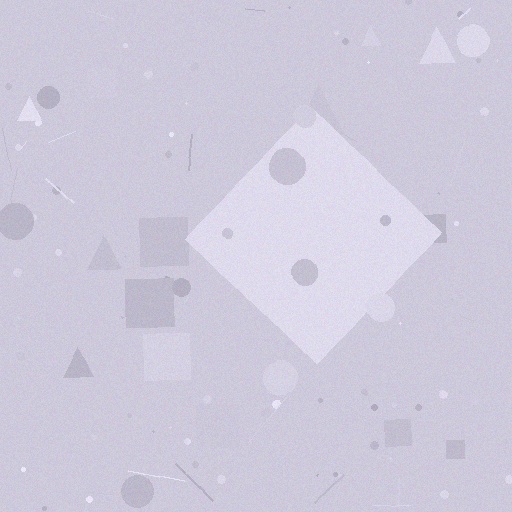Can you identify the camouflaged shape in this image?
The camouflaged shape is a diamond.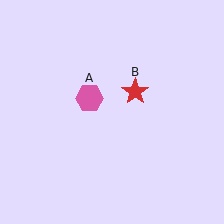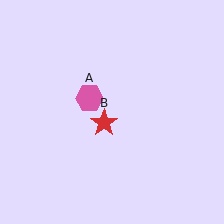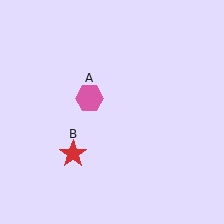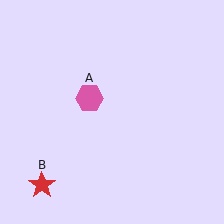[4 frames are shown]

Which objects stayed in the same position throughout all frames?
Pink hexagon (object A) remained stationary.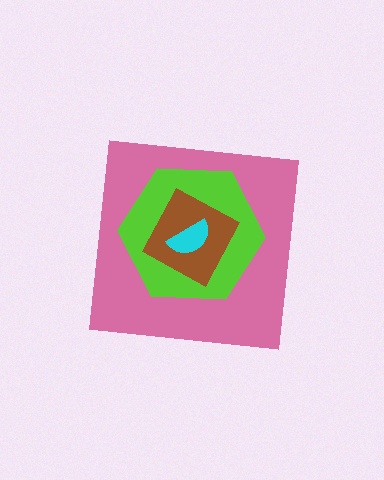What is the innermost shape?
The cyan semicircle.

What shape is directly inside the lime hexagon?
The brown square.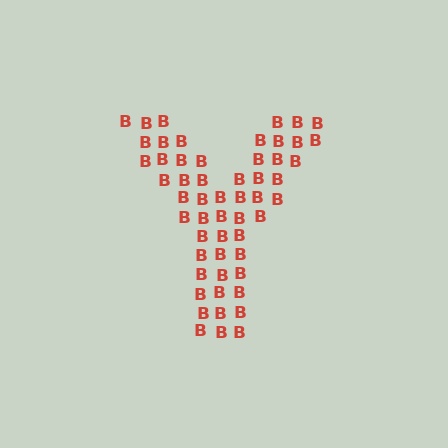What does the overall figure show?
The overall figure shows the letter Y.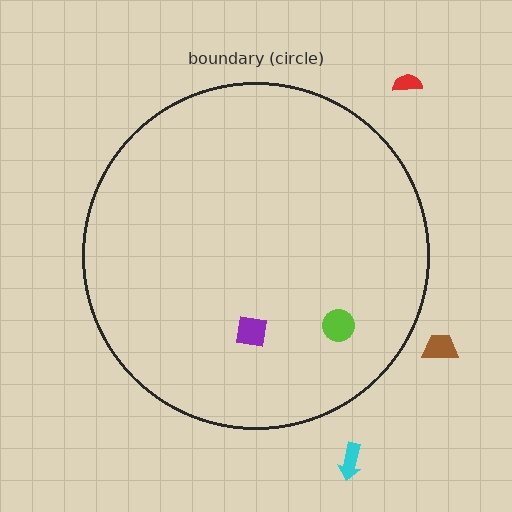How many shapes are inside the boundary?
2 inside, 3 outside.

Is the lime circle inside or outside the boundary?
Inside.